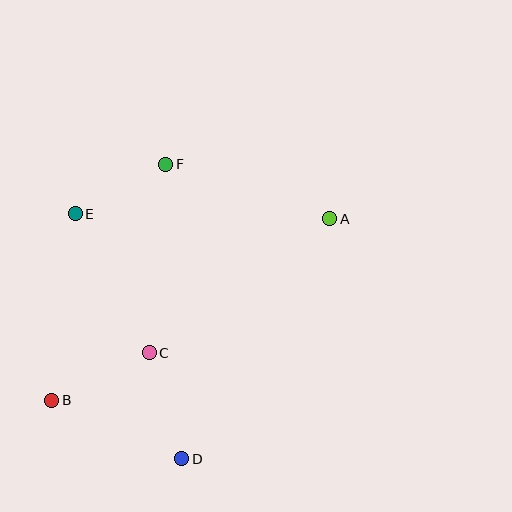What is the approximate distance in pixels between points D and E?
The distance between D and E is approximately 267 pixels.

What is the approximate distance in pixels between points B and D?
The distance between B and D is approximately 143 pixels.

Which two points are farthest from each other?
Points A and B are farthest from each other.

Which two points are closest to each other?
Points E and F are closest to each other.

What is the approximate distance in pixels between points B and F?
The distance between B and F is approximately 262 pixels.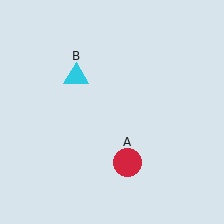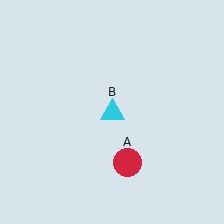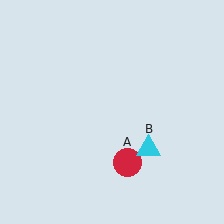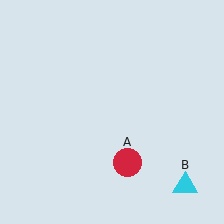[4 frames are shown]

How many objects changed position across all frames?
1 object changed position: cyan triangle (object B).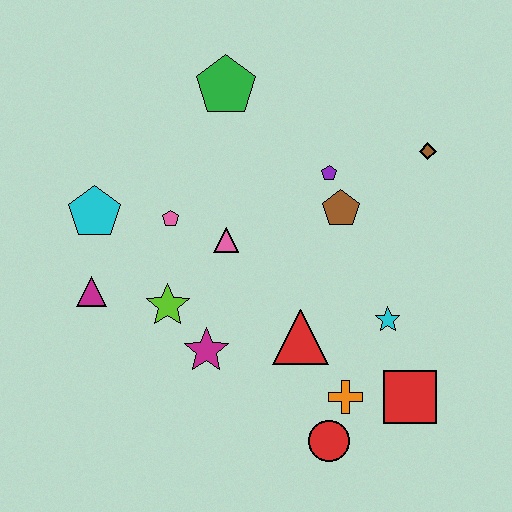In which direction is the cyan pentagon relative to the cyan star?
The cyan pentagon is to the left of the cyan star.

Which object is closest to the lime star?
The magenta star is closest to the lime star.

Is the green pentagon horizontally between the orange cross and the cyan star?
No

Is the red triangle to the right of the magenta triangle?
Yes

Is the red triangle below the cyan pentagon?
Yes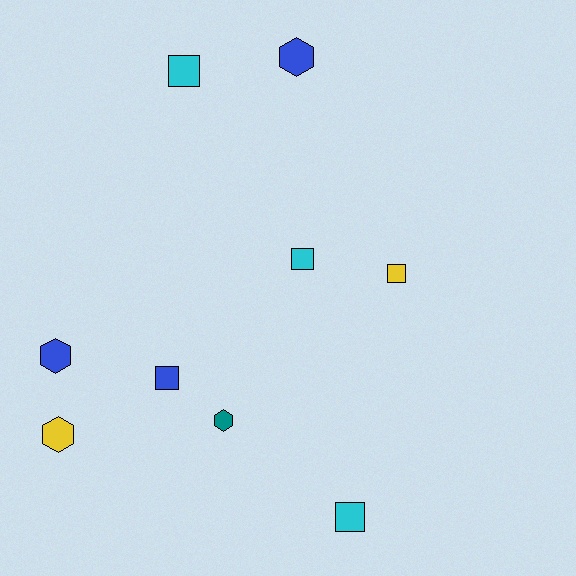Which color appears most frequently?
Cyan, with 3 objects.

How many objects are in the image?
There are 9 objects.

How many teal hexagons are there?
There is 1 teal hexagon.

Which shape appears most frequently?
Square, with 5 objects.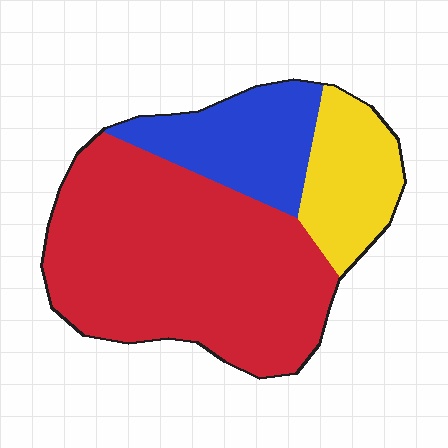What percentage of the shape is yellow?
Yellow covers 18% of the shape.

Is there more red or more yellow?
Red.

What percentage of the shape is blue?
Blue covers 20% of the shape.